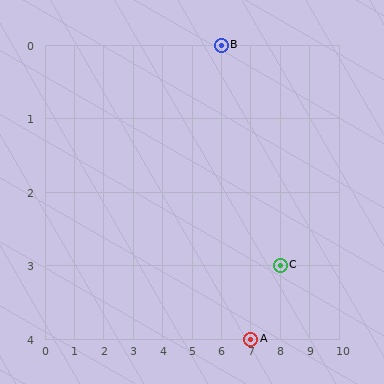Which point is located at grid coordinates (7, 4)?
Point A is at (7, 4).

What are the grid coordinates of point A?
Point A is at grid coordinates (7, 4).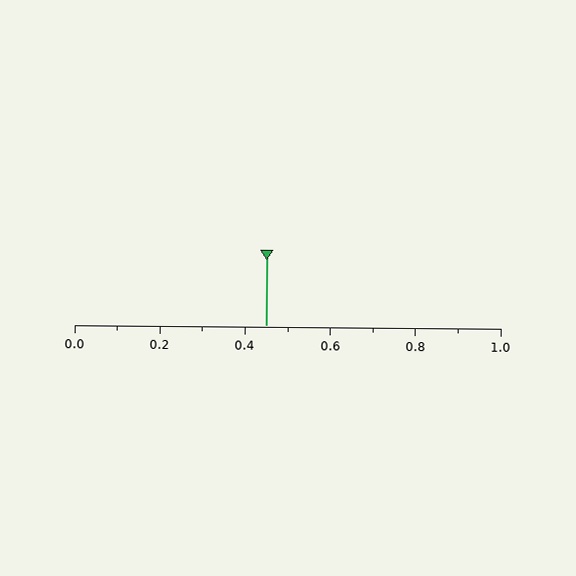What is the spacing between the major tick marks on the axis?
The major ticks are spaced 0.2 apart.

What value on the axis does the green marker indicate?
The marker indicates approximately 0.45.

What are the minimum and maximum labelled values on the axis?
The axis runs from 0.0 to 1.0.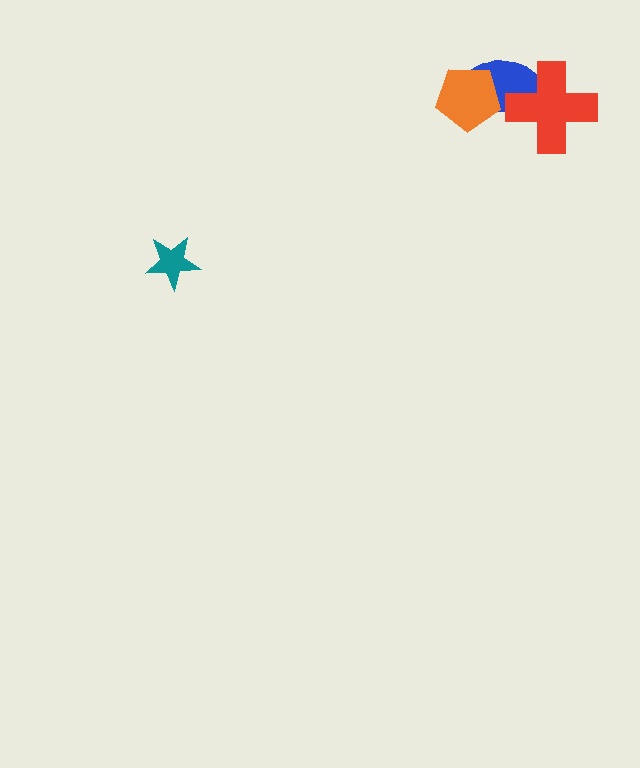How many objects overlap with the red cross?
1 object overlaps with the red cross.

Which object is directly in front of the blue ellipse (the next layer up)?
The orange pentagon is directly in front of the blue ellipse.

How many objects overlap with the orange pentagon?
1 object overlaps with the orange pentagon.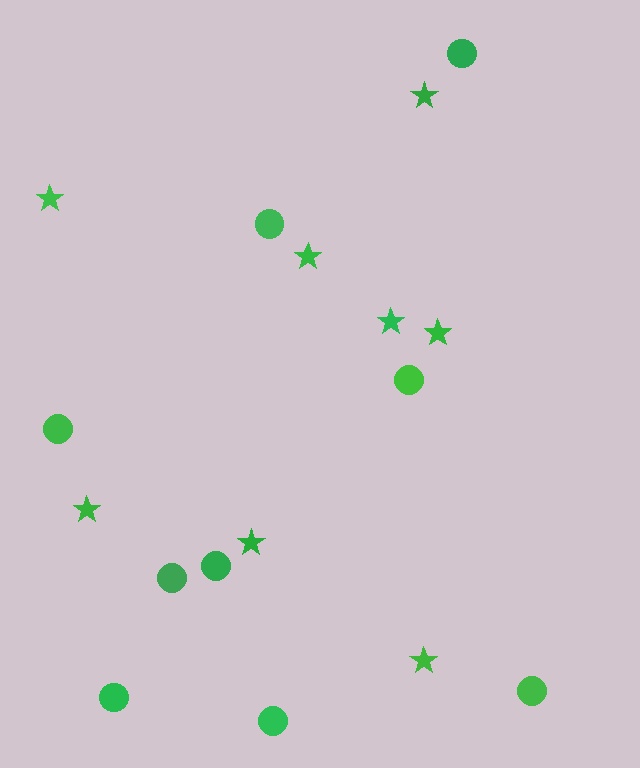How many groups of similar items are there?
There are 2 groups: one group of stars (8) and one group of circles (9).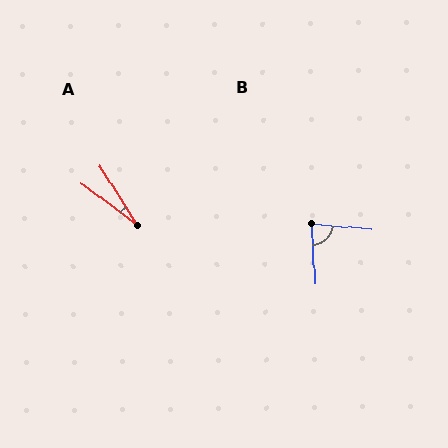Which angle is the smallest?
A, at approximately 21 degrees.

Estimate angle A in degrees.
Approximately 21 degrees.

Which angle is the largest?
B, at approximately 82 degrees.